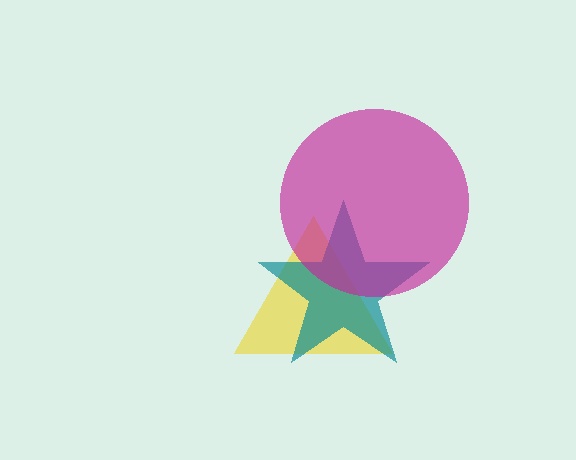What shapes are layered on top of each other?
The layered shapes are: a yellow triangle, a teal star, a magenta circle.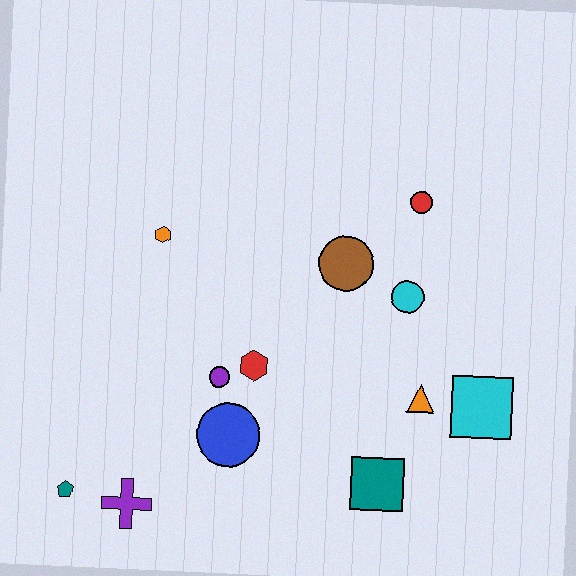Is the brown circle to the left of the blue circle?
No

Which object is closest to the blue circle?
The purple circle is closest to the blue circle.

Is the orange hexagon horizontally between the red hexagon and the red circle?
No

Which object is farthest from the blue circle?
The red circle is farthest from the blue circle.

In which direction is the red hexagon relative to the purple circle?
The red hexagon is to the right of the purple circle.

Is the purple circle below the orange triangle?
No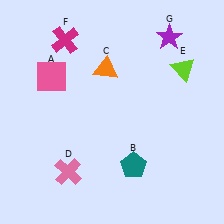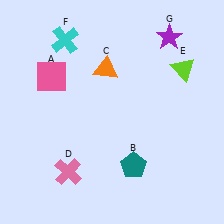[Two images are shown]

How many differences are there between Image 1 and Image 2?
There is 1 difference between the two images.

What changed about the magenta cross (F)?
In Image 1, F is magenta. In Image 2, it changed to cyan.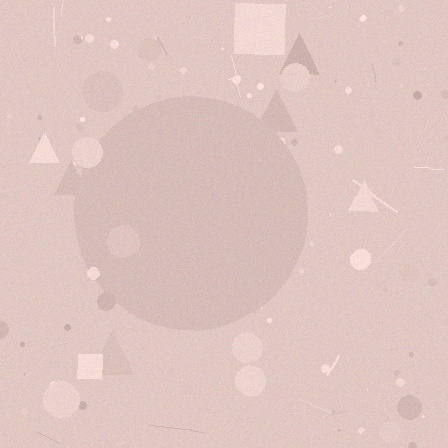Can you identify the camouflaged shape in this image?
The camouflaged shape is a circle.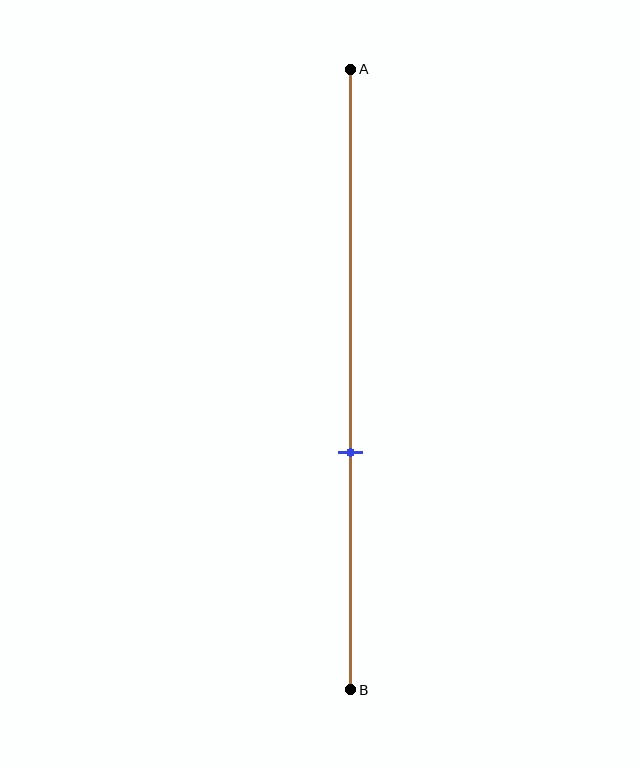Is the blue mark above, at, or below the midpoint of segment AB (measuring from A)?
The blue mark is below the midpoint of segment AB.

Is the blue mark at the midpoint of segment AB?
No, the mark is at about 60% from A, not at the 50% midpoint.